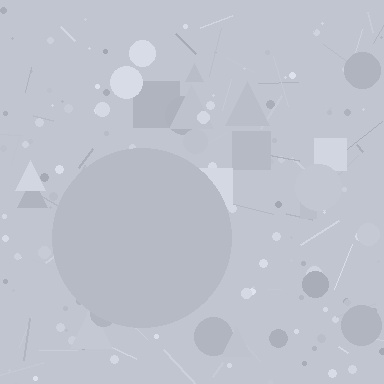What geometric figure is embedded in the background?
A circle is embedded in the background.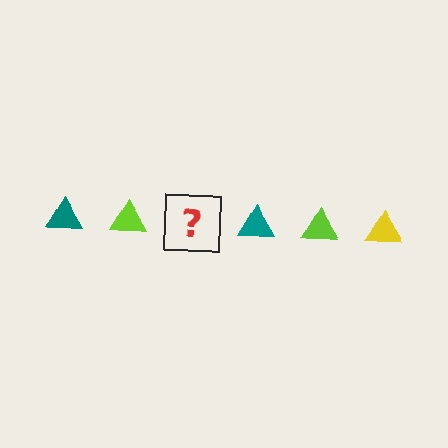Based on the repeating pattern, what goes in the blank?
The blank should be a yellow triangle.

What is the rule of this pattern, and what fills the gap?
The rule is that the pattern cycles through teal, lime, yellow triangles. The gap should be filled with a yellow triangle.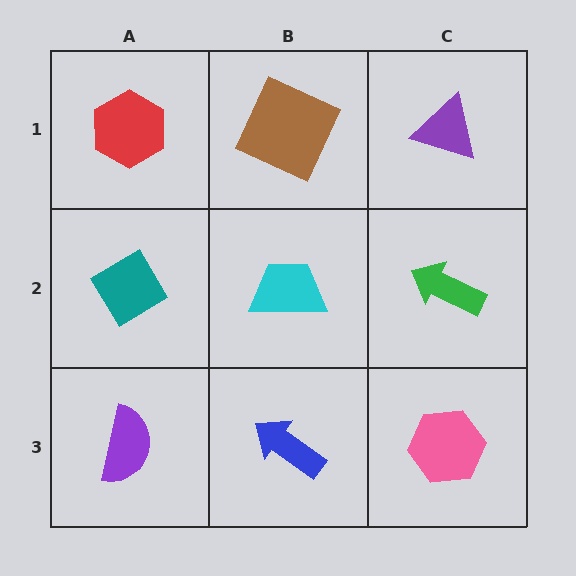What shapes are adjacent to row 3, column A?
A teal diamond (row 2, column A), a blue arrow (row 3, column B).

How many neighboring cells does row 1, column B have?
3.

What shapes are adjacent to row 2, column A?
A red hexagon (row 1, column A), a purple semicircle (row 3, column A), a cyan trapezoid (row 2, column B).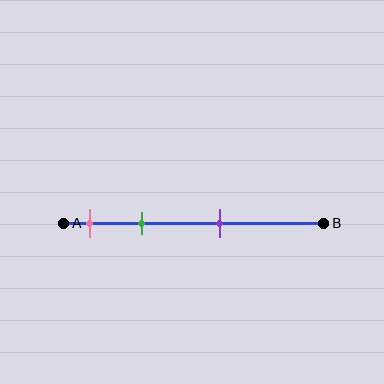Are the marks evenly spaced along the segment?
No, the marks are not evenly spaced.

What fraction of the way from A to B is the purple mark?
The purple mark is approximately 60% (0.6) of the way from A to B.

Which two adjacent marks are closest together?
The pink and green marks are the closest adjacent pair.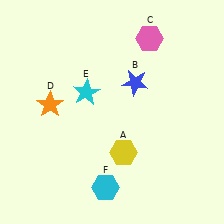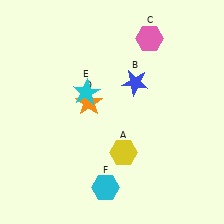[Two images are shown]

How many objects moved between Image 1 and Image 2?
1 object moved between the two images.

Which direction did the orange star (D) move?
The orange star (D) moved right.